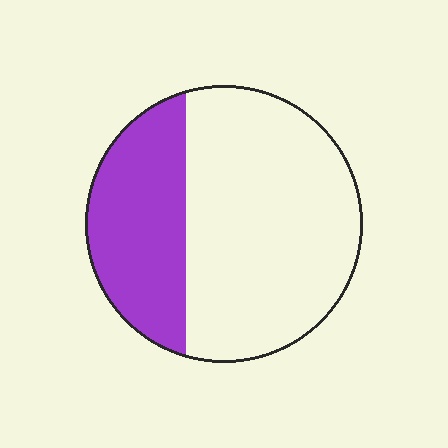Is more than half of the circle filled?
No.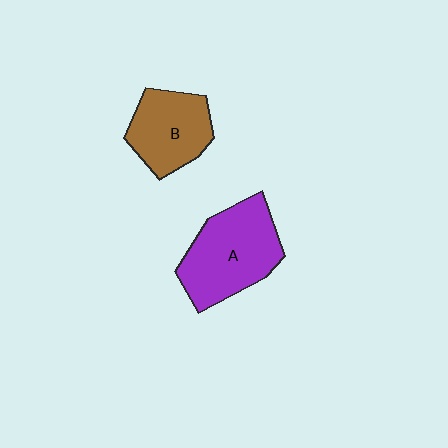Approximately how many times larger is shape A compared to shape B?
Approximately 1.4 times.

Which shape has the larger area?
Shape A (purple).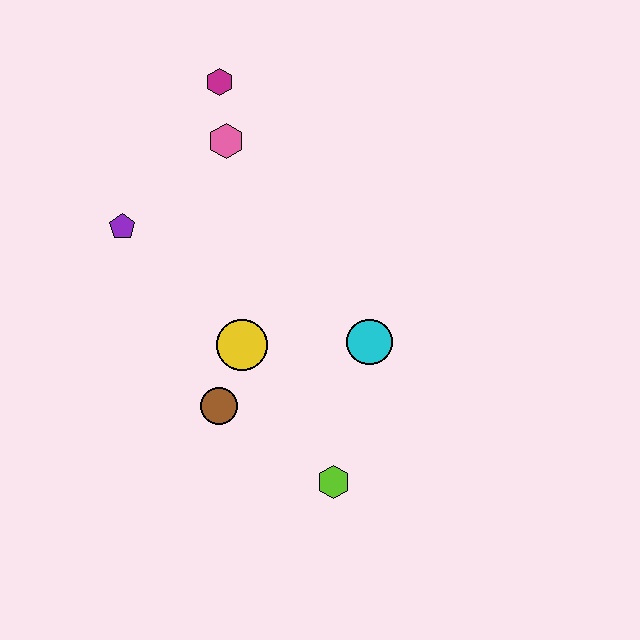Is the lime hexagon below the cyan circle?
Yes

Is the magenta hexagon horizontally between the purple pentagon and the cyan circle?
Yes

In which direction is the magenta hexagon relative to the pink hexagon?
The magenta hexagon is above the pink hexagon.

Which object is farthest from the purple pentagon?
The lime hexagon is farthest from the purple pentagon.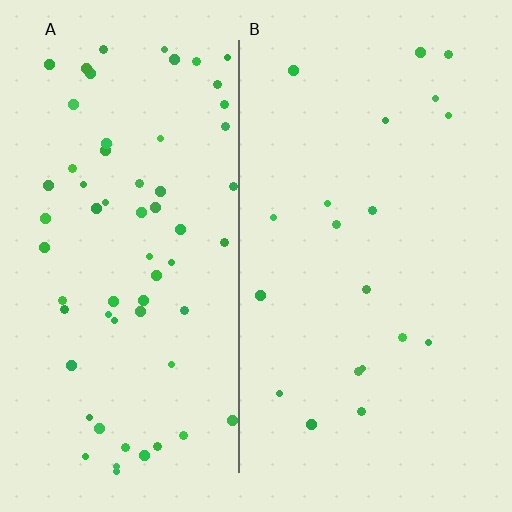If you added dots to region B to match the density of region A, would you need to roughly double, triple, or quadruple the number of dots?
Approximately triple.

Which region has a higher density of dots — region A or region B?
A (the left).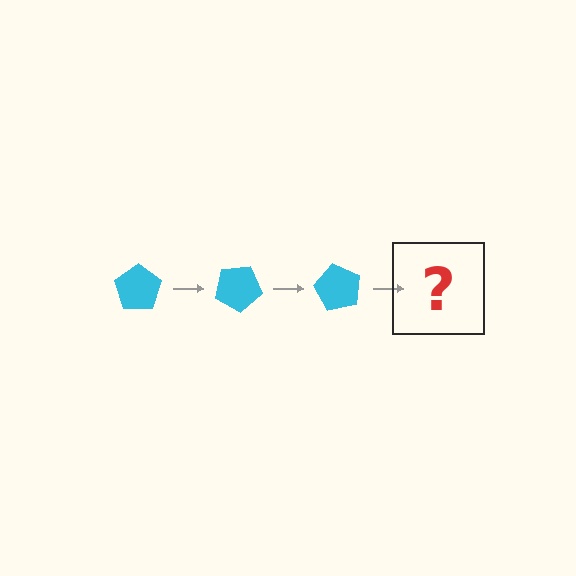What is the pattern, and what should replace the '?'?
The pattern is that the pentagon rotates 30 degrees each step. The '?' should be a cyan pentagon rotated 90 degrees.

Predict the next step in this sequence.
The next step is a cyan pentagon rotated 90 degrees.